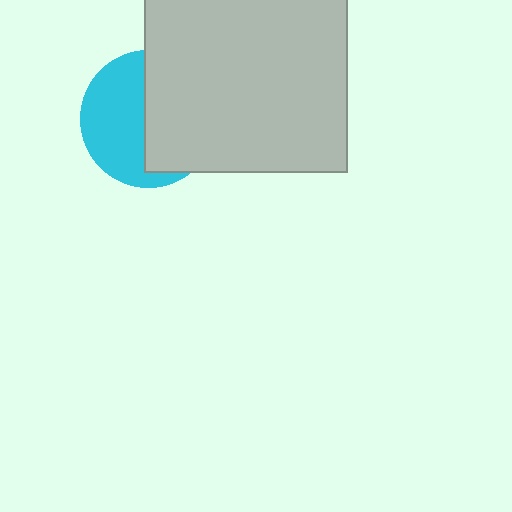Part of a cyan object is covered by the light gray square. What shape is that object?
It is a circle.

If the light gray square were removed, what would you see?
You would see the complete cyan circle.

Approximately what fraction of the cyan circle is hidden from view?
Roughly 51% of the cyan circle is hidden behind the light gray square.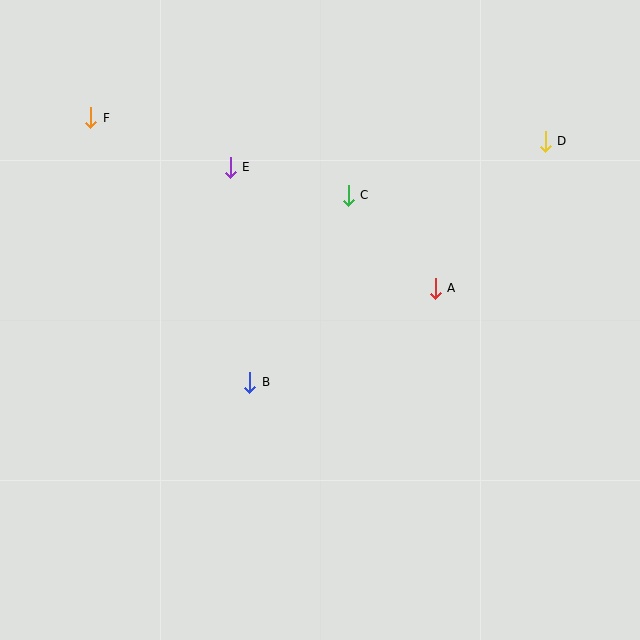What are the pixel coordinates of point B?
Point B is at (250, 382).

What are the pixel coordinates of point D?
Point D is at (545, 141).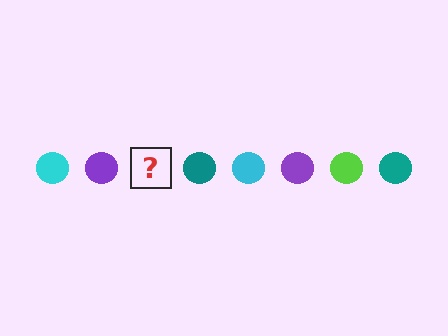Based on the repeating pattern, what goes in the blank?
The blank should be a lime circle.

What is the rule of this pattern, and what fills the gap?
The rule is that the pattern cycles through cyan, purple, lime, teal circles. The gap should be filled with a lime circle.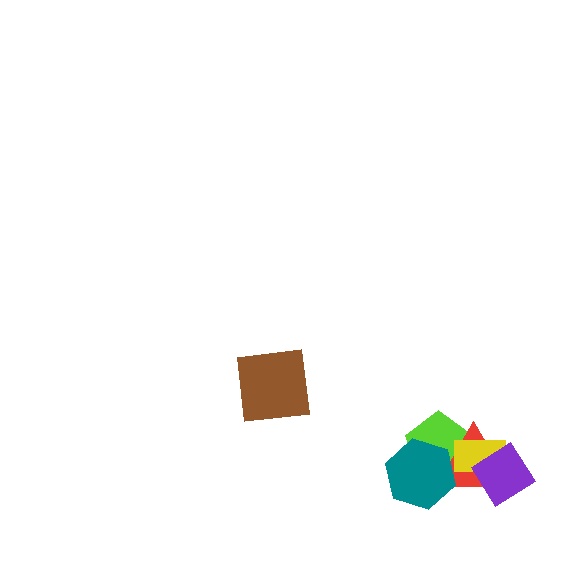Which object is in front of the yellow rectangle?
The purple diamond is in front of the yellow rectangle.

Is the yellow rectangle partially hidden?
Yes, it is partially covered by another shape.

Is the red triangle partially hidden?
Yes, it is partially covered by another shape.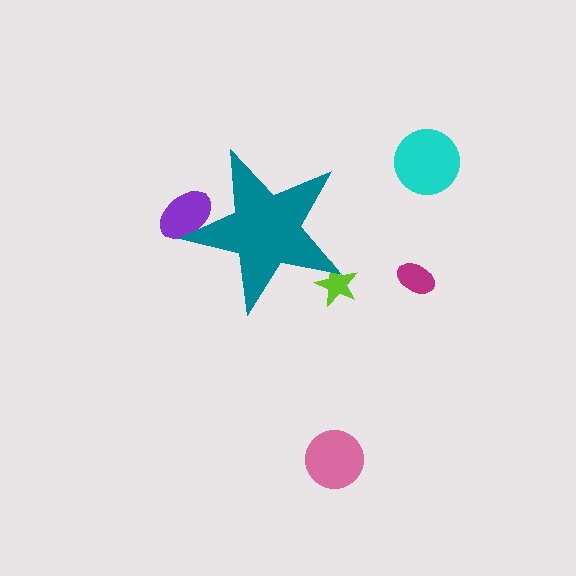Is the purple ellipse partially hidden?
Yes, the purple ellipse is partially hidden behind the teal star.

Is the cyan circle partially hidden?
No, the cyan circle is fully visible.